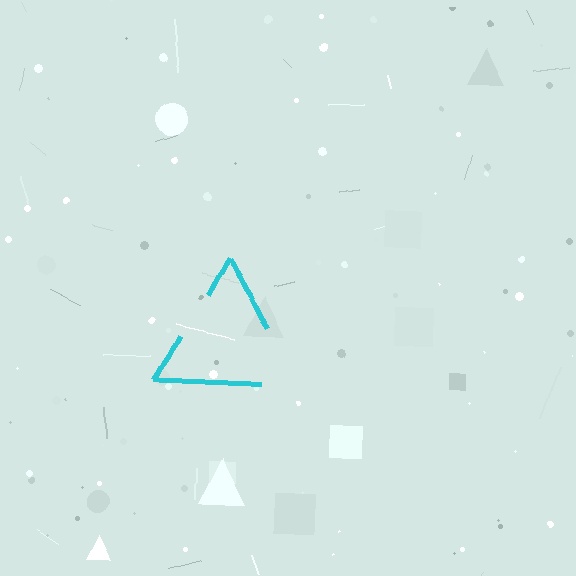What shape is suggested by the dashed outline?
The dashed outline suggests a triangle.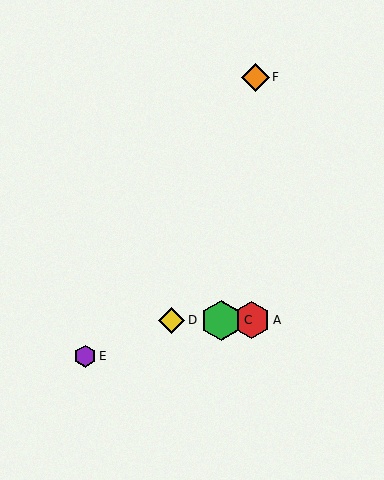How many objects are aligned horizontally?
4 objects (A, B, C, D) are aligned horizontally.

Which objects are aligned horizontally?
Objects A, B, C, D are aligned horizontally.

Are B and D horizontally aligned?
Yes, both are at y≈320.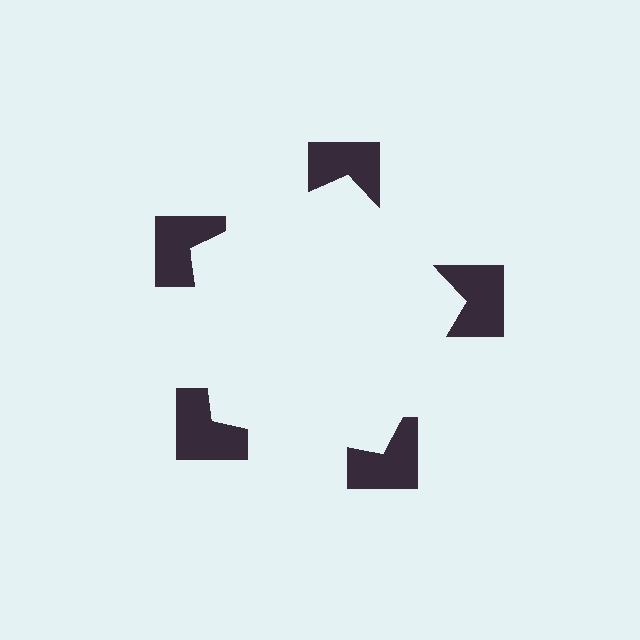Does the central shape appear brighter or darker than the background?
It typically appears slightly brighter than the background, even though no actual brightness change is drawn.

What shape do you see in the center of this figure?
An illusory pentagon — its edges are inferred from the aligned wedge cuts in the notched squares, not physically drawn.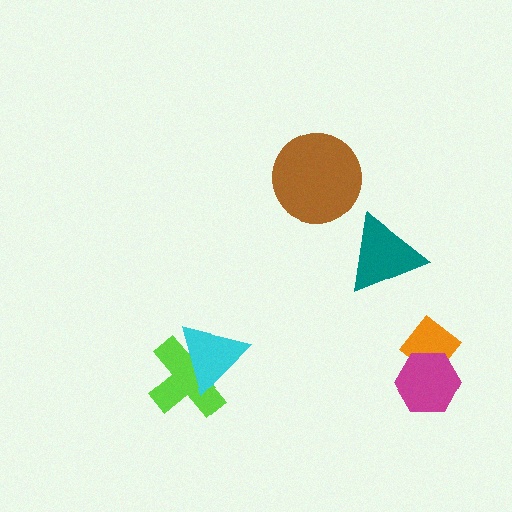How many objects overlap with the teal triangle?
0 objects overlap with the teal triangle.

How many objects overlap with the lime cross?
1 object overlaps with the lime cross.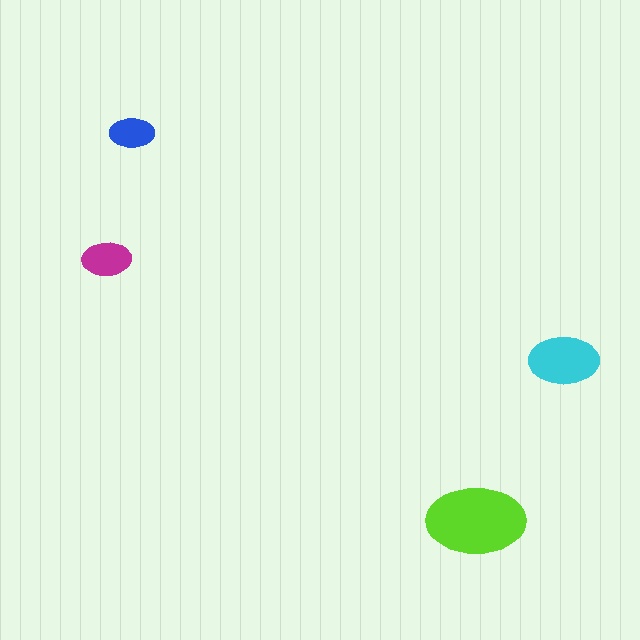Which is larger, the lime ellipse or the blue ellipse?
The lime one.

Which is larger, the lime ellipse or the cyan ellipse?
The lime one.